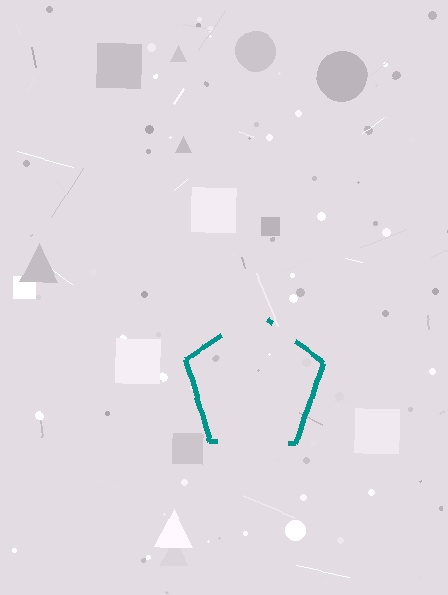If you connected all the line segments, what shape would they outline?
They would outline a pentagon.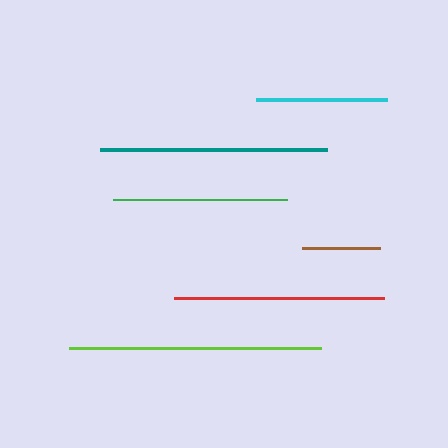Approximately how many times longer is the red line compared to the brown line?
The red line is approximately 2.7 times the length of the brown line.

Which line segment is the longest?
The lime line is the longest at approximately 253 pixels.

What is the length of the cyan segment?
The cyan segment is approximately 131 pixels long.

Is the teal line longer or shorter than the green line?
The teal line is longer than the green line.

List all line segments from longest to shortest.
From longest to shortest: lime, teal, red, green, cyan, brown.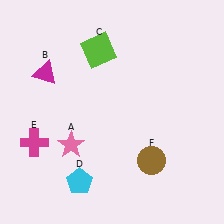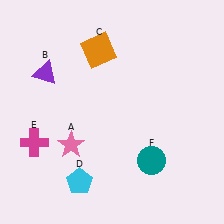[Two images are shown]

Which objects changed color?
B changed from magenta to purple. C changed from lime to orange. F changed from brown to teal.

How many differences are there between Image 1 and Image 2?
There are 3 differences between the two images.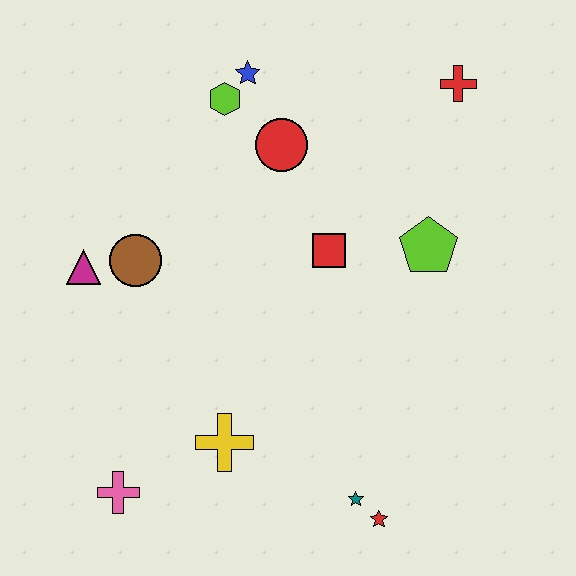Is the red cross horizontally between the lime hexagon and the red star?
No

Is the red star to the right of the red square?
Yes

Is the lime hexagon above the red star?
Yes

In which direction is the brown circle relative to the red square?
The brown circle is to the left of the red square.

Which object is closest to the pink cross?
The yellow cross is closest to the pink cross.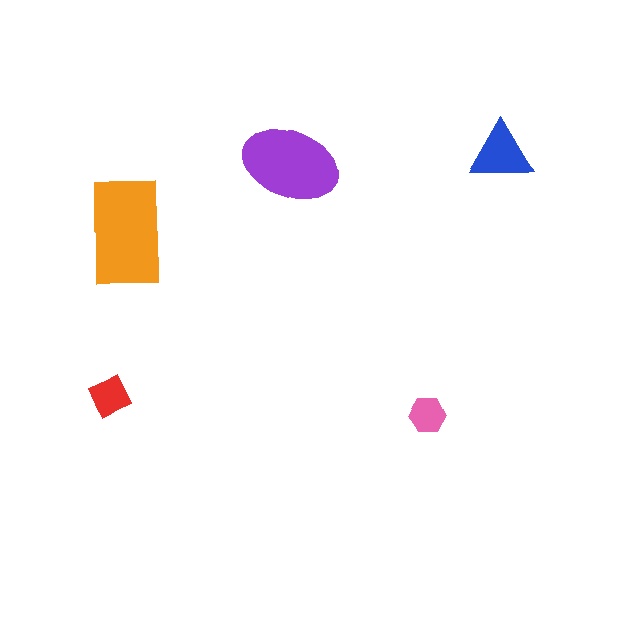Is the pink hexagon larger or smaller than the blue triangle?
Smaller.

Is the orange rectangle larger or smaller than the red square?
Larger.